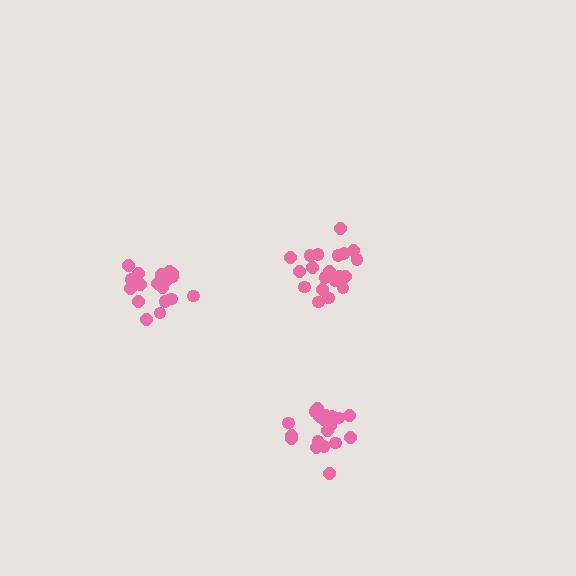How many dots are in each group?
Group 1: 21 dots, Group 2: 21 dots, Group 3: 20 dots (62 total).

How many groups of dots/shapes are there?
There are 3 groups.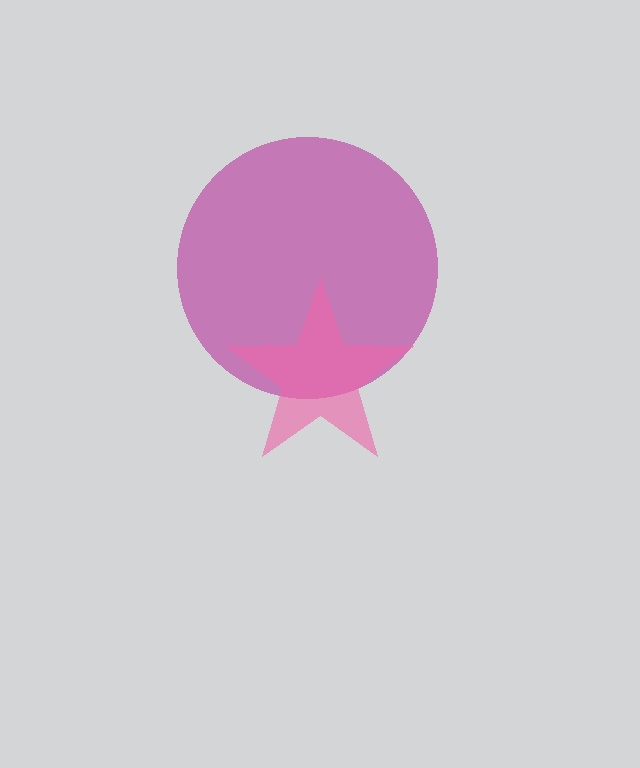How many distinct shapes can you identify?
There are 2 distinct shapes: a magenta circle, a pink star.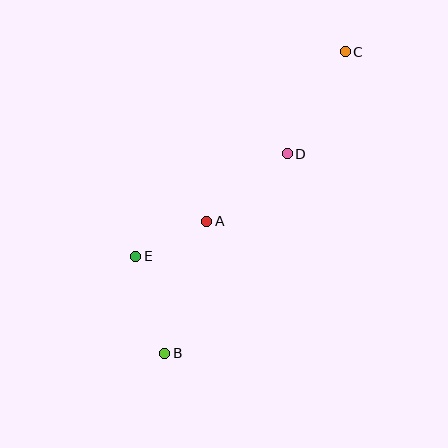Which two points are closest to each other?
Points A and E are closest to each other.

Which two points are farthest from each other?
Points B and C are farthest from each other.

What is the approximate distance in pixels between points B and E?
The distance between B and E is approximately 101 pixels.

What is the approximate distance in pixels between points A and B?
The distance between A and B is approximately 138 pixels.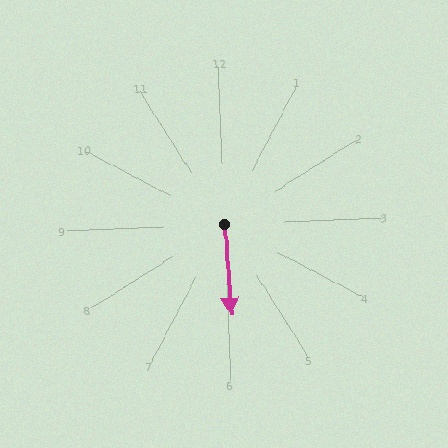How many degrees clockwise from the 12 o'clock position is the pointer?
Approximately 178 degrees.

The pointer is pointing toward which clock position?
Roughly 6 o'clock.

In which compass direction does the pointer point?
South.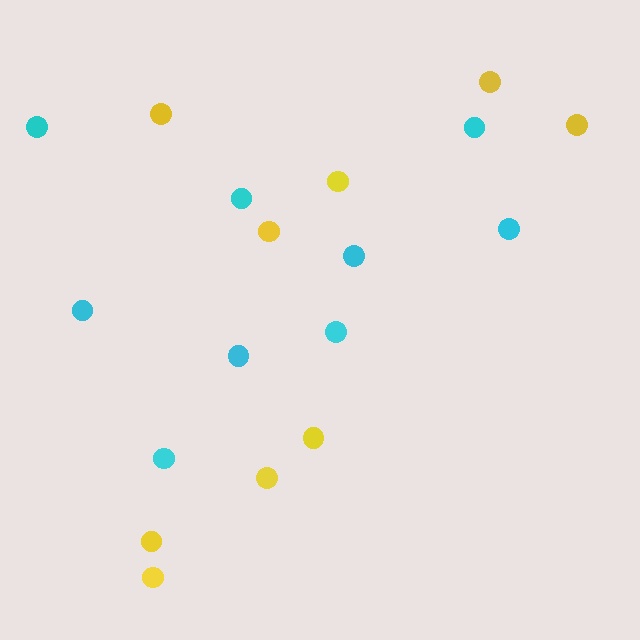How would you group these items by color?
There are 2 groups: one group of cyan circles (9) and one group of yellow circles (9).